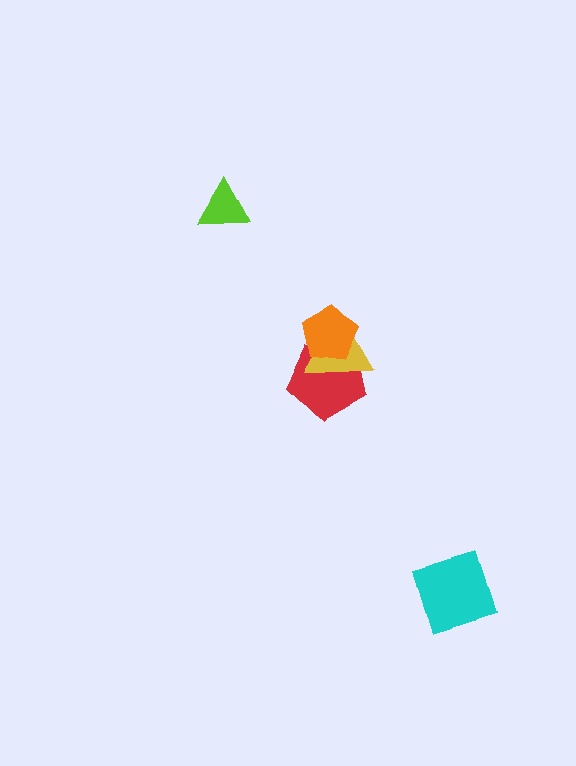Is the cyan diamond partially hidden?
No, no other shape covers it.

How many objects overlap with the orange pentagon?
2 objects overlap with the orange pentagon.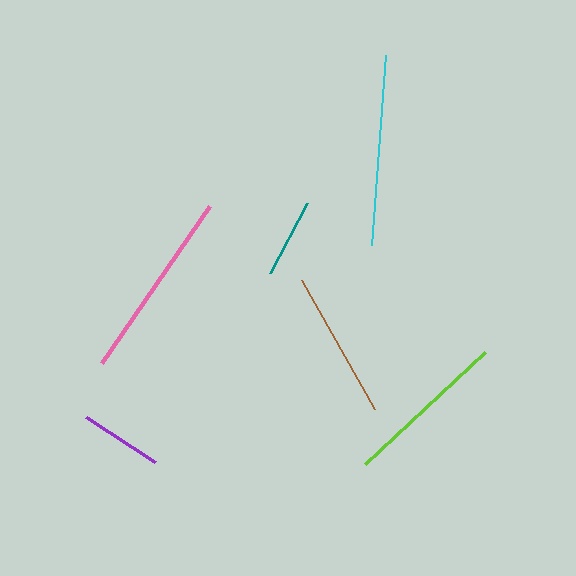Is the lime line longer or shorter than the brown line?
The lime line is longer than the brown line.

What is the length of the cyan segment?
The cyan segment is approximately 190 pixels long.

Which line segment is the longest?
The pink line is the longest at approximately 191 pixels.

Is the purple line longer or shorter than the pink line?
The pink line is longer than the purple line.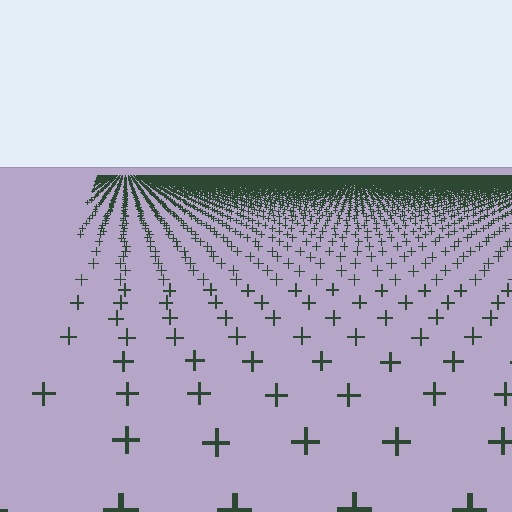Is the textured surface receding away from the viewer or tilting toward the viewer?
The surface is receding away from the viewer. Texture elements get smaller and denser toward the top.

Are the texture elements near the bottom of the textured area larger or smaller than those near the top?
Larger. Near the bottom, elements are closer to the viewer and appear at a bigger on-screen size.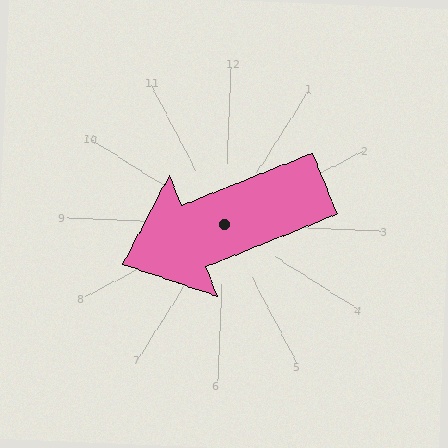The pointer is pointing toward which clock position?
Roughly 8 o'clock.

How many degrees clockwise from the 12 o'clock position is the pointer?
Approximately 246 degrees.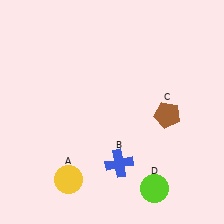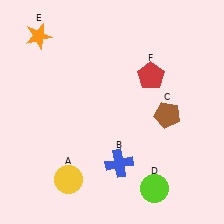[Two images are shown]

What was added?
An orange star (E), a red pentagon (F) were added in Image 2.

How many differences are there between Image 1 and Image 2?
There are 2 differences between the two images.